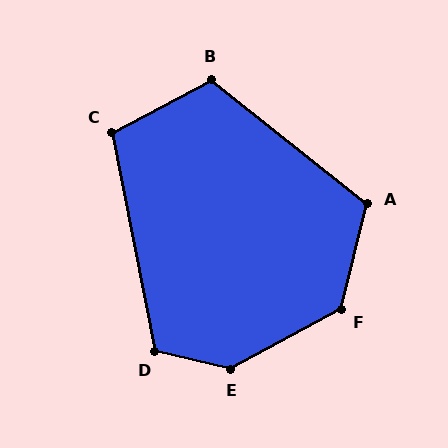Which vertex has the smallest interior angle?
C, at approximately 107 degrees.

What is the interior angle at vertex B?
Approximately 114 degrees (obtuse).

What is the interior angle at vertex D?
Approximately 114 degrees (obtuse).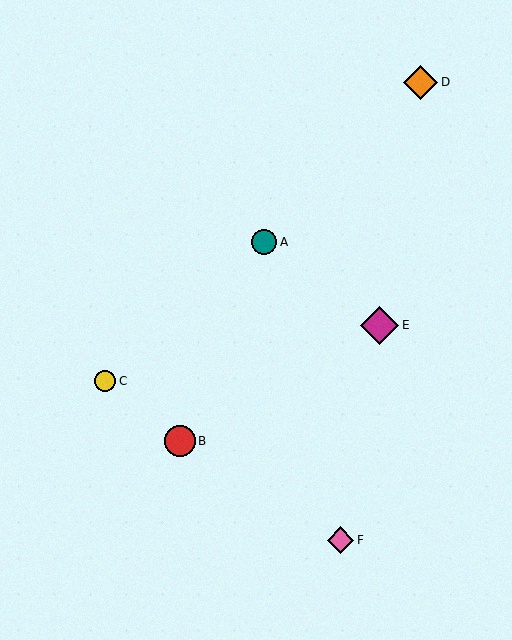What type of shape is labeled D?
Shape D is an orange diamond.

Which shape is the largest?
The magenta diamond (labeled E) is the largest.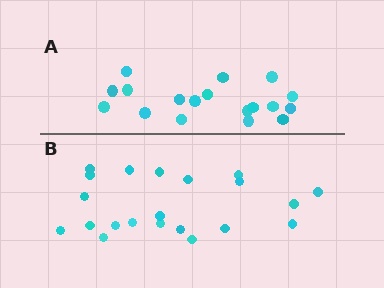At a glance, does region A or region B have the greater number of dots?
Region B (the bottom region) has more dots.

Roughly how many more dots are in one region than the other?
Region B has just a few more — roughly 2 or 3 more dots than region A.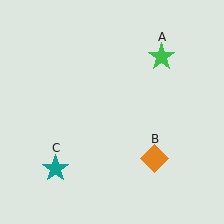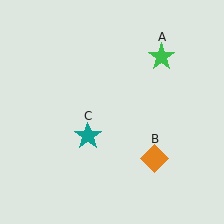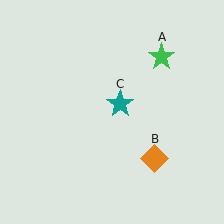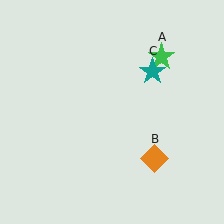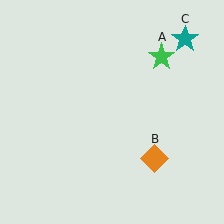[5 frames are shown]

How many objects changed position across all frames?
1 object changed position: teal star (object C).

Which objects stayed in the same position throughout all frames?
Green star (object A) and orange diamond (object B) remained stationary.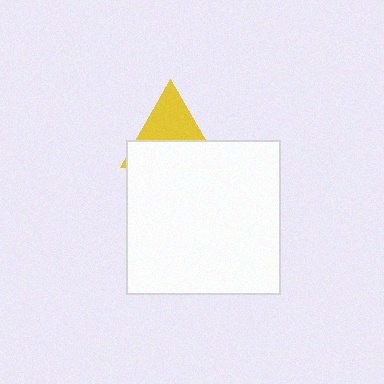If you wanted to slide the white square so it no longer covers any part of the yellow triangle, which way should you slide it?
Slide it down — that is the most direct way to separate the two shapes.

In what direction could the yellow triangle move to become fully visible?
The yellow triangle could move up. That would shift it out from behind the white square entirely.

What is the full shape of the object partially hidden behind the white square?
The partially hidden object is a yellow triangle.